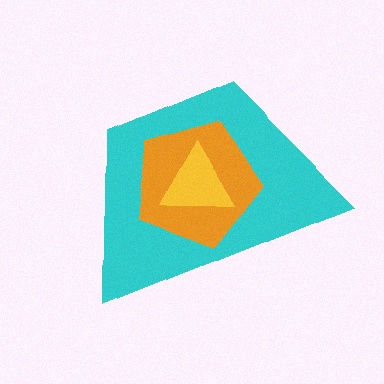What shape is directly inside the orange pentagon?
The yellow triangle.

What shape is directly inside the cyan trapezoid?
The orange pentagon.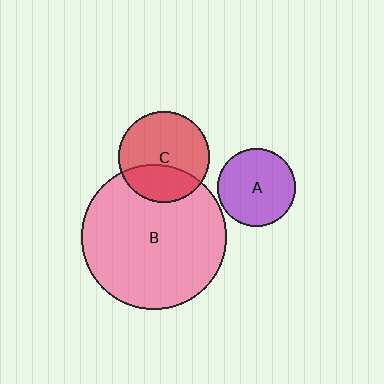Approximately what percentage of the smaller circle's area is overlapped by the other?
Approximately 35%.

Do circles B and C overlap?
Yes.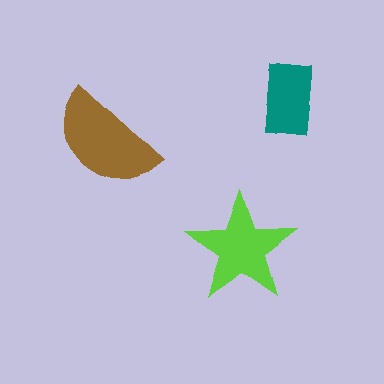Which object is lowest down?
The lime star is bottommost.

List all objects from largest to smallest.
The brown semicircle, the lime star, the teal rectangle.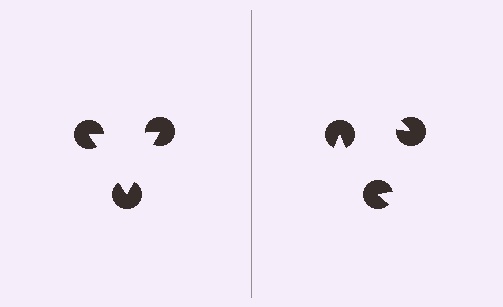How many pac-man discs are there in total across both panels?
6 — 3 on each side.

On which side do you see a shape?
An illusory triangle appears on the left side. On the right side the wedge cuts are rotated, so no coherent shape forms.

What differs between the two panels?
The pac-man discs are positioned identically on both sides; only the wedge orientations differ. On the left they align to a triangle; on the right they are misaligned.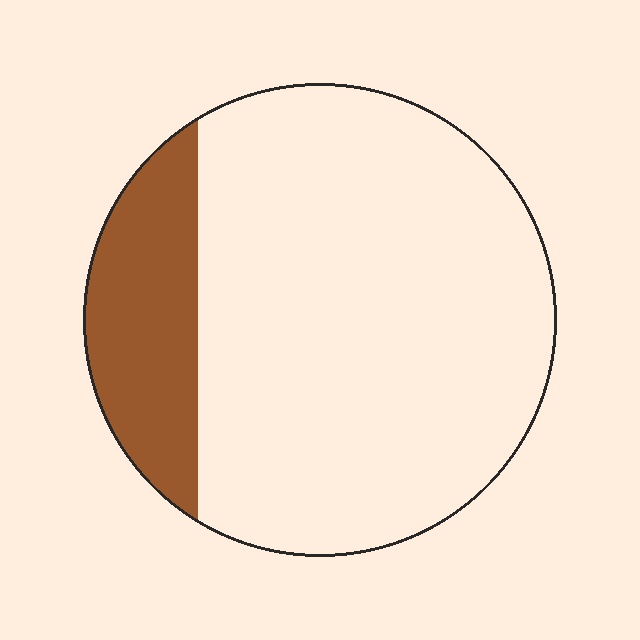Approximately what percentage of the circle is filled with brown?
Approximately 20%.